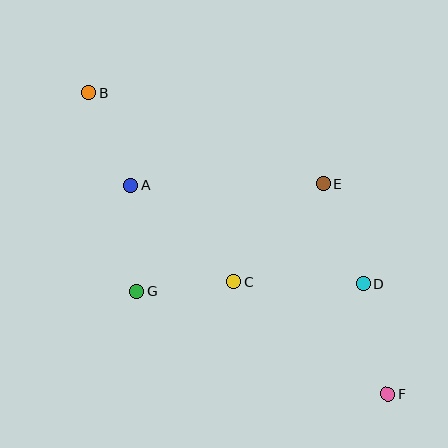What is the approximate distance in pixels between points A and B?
The distance between A and B is approximately 102 pixels.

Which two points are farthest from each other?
Points B and F are farthest from each other.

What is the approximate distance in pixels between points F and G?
The distance between F and G is approximately 272 pixels.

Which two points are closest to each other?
Points C and G are closest to each other.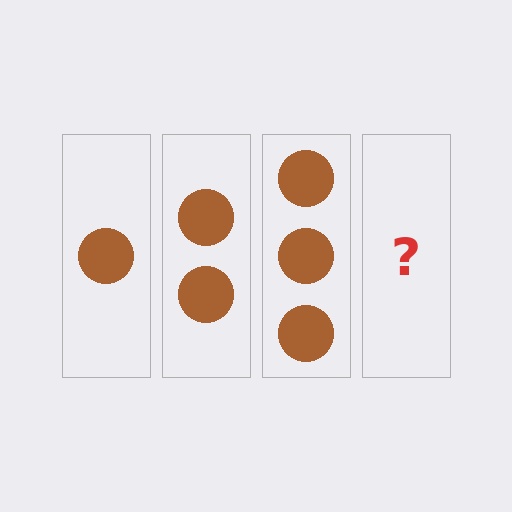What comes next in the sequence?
The next element should be 4 circles.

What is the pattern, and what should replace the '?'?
The pattern is that each step adds one more circle. The '?' should be 4 circles.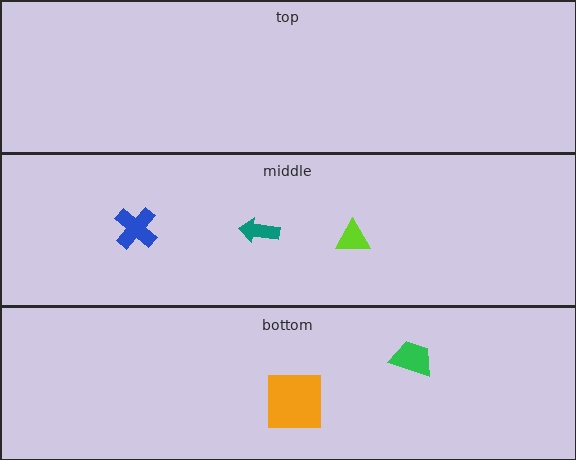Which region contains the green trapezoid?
The bottom region.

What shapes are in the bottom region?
The green trapezoid, the orange square.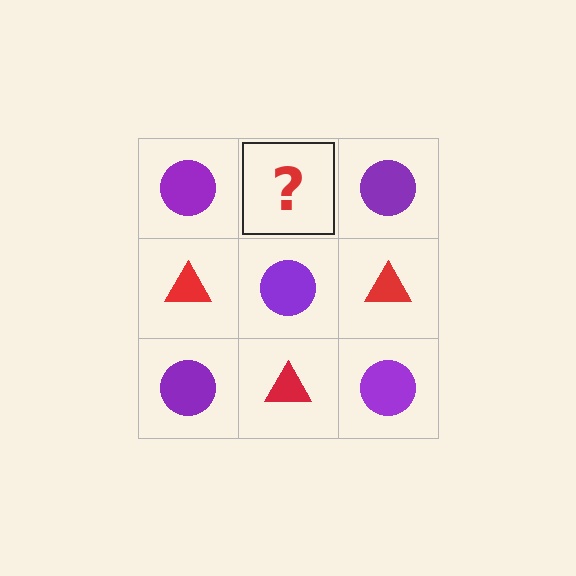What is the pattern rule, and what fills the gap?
The rule is that it alternates purple circle and red triangle in a checkerboard pattern. The gap should be filled with a red triangle.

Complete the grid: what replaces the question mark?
The question mark should be replaced with a red triangle.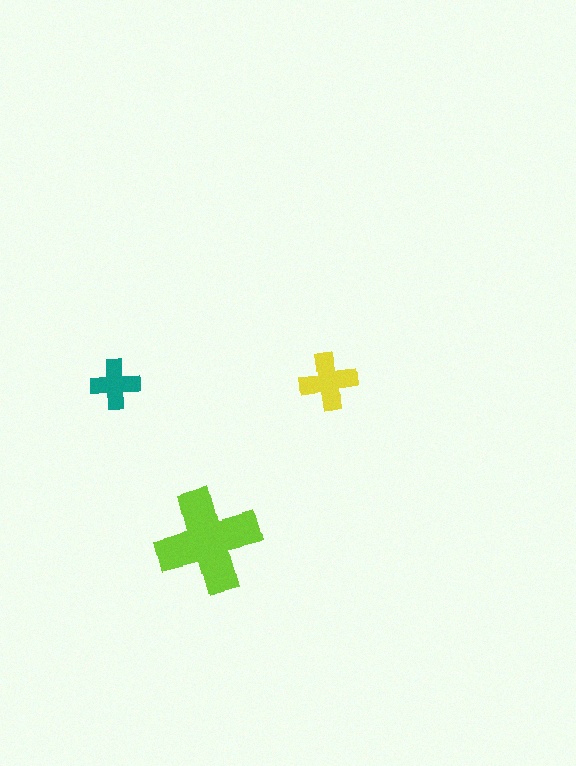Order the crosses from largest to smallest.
the lime one, the yellow one, the teal one.